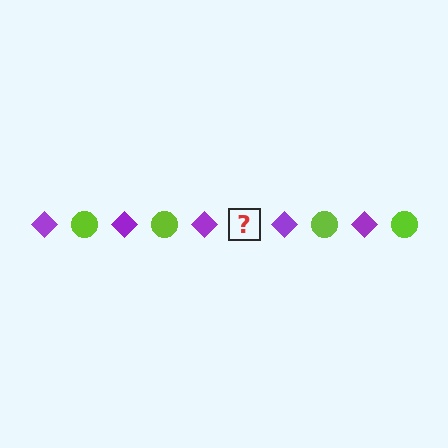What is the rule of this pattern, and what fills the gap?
The rule is that the pattern alternates between purple diamond and lime circle. The gap should be filled with a lime circle.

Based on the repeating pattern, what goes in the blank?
The blank should be a lime circle.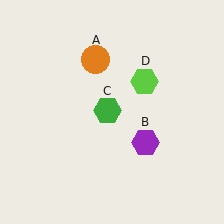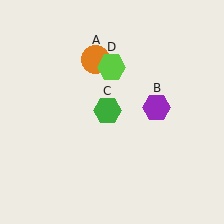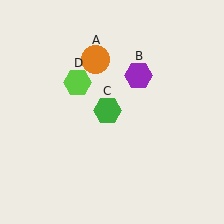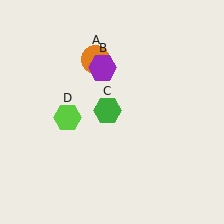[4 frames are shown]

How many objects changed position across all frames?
2 objects changed position: purple hexagon (object B), lime hexagon (object D).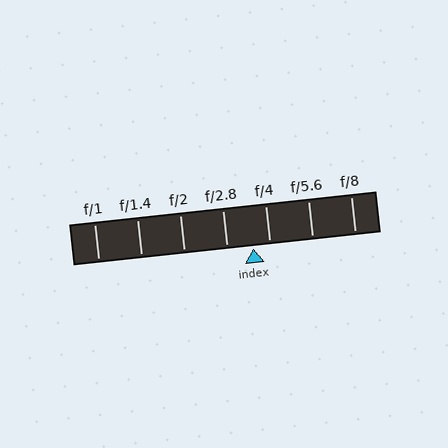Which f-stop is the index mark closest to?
The index mark is closest to f/4.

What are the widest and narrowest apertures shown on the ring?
The widest aperture shown is f/1 and the narrowest is f/8.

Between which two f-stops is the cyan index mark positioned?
The index mark is between f/2.8 and f/4.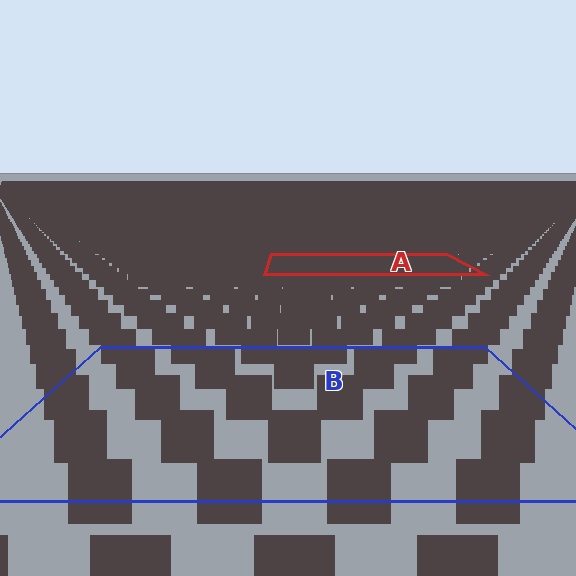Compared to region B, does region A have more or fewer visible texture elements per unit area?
Region A has more texture elements per unit area — they are packed more densely because it is farther away.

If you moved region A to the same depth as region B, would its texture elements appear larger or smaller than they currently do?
They would appear larger. At a closer depth, the same texture elements are projected at a bigger on-screen size.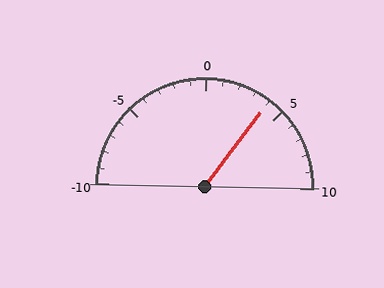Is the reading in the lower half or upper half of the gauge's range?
The reading is in the upper half of the range (-10 to 10).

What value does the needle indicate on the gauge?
The needle indicates approximately 4.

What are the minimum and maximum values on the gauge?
The gauge ranges from -10 to 10.